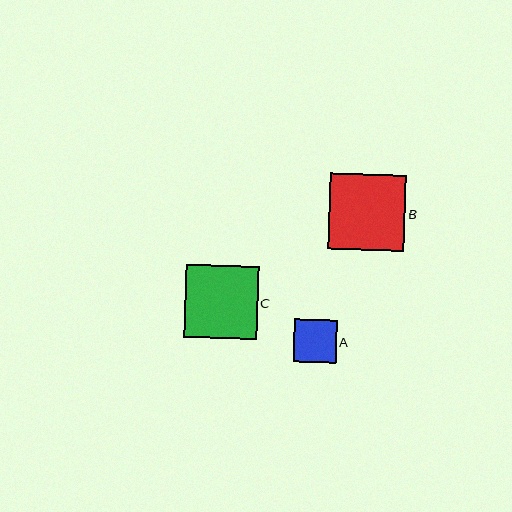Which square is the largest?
Square B is the largest with a size of approximately 76 pixels.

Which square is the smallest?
Square A is the smallest with a size of approximately 43 pixels.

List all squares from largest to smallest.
From largest to smallest: B, C, A.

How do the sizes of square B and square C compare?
Square B and square C are approximately the same size.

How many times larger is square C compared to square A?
Square C is approximately 1.7 times the size of square A.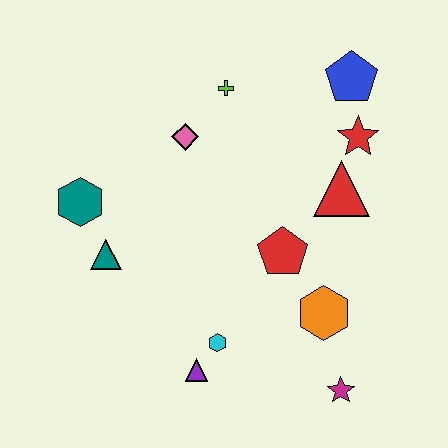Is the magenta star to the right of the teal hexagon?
Yes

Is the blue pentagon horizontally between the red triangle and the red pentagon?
No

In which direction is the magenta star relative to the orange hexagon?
The magenta star is below the orange hexagon.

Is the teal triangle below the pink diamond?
Yes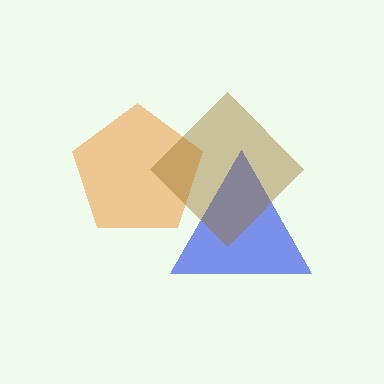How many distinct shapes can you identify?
There are 3 distinct shapes: an orange pentagon, a blue triangle, a brown diamond.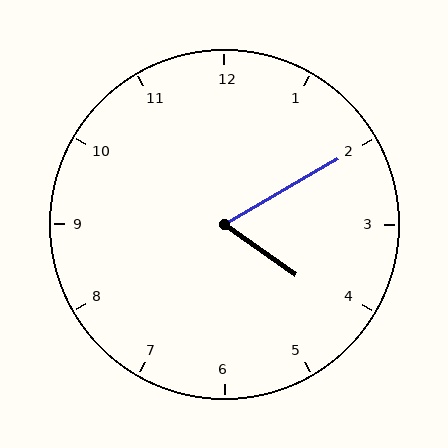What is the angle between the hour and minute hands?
Approximately 65 degrees.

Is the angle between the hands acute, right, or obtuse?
It is acute.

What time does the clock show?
4:10.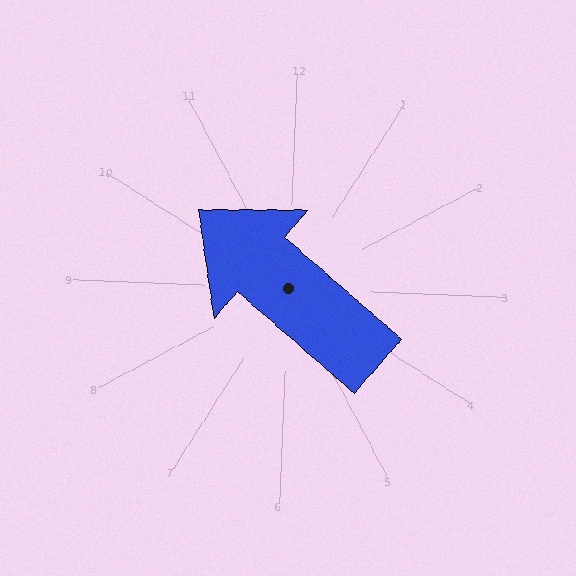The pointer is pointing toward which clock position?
Roughly 10 o'clock.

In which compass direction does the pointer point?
Northwest.